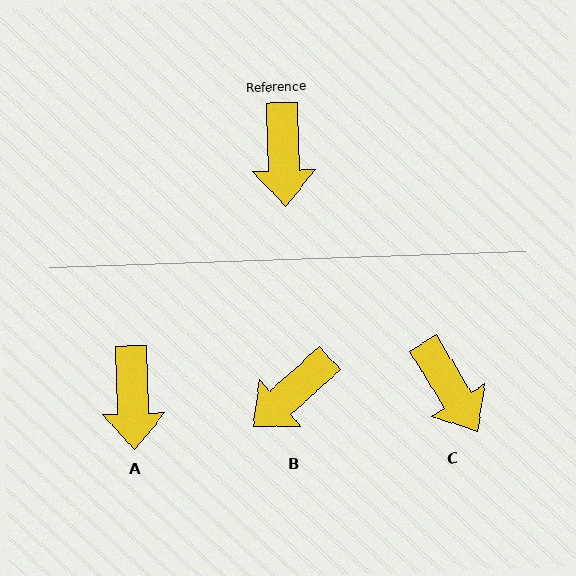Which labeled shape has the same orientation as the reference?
A.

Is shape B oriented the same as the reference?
No, it is off by about 50 degrees.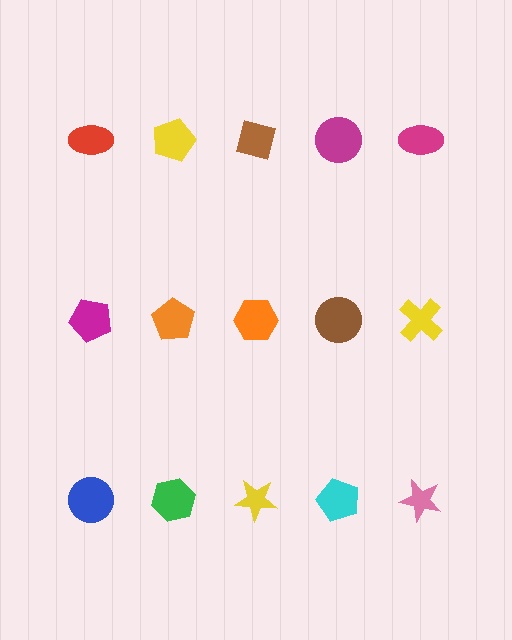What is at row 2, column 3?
An orange hexagon.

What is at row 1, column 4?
A magenta circle.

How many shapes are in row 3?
5 shapes.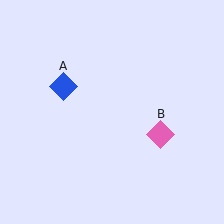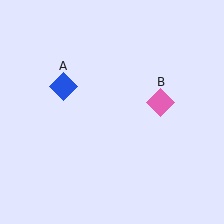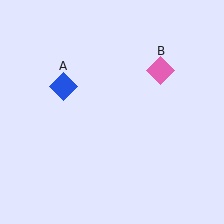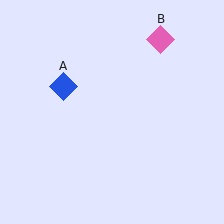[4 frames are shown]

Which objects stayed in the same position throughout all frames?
Blue diamond (object A) remained stationary.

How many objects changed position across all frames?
1 object changed position: pink diamond (object B).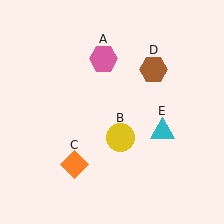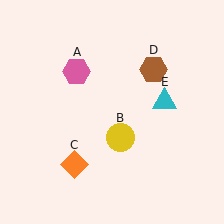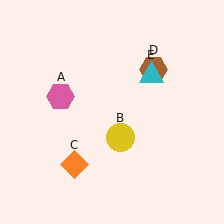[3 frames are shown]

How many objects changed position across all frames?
2 objects changed position: pink hexagon (object A), cyan triangle (object E).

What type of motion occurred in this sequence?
The pink hexagon (object A), cyan triangle (object E) rotated counterclockwise around the center of the scene.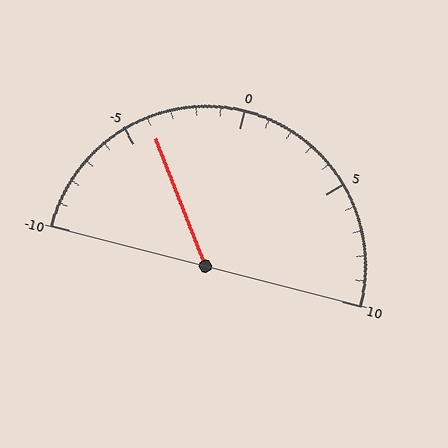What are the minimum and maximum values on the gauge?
The gauge ranges from -10 to 10.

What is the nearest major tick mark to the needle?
The nearest major tick mark is -5.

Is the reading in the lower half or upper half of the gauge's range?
The reading is in the lower half of the range (-10 to 10).